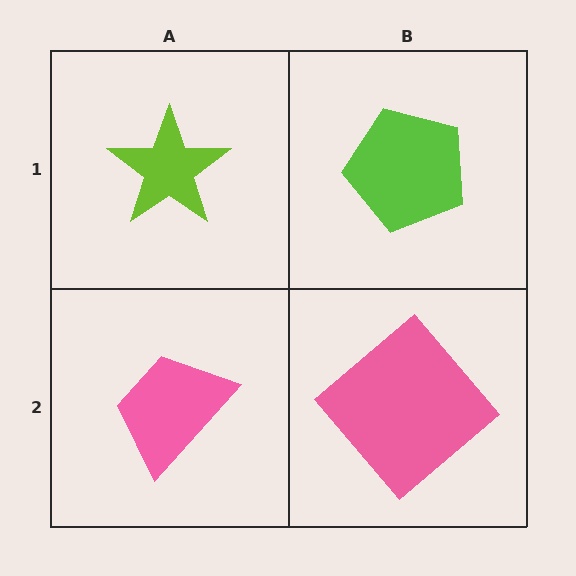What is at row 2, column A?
A pink trapezoid.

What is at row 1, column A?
A lime star.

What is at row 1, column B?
A lime pentagon.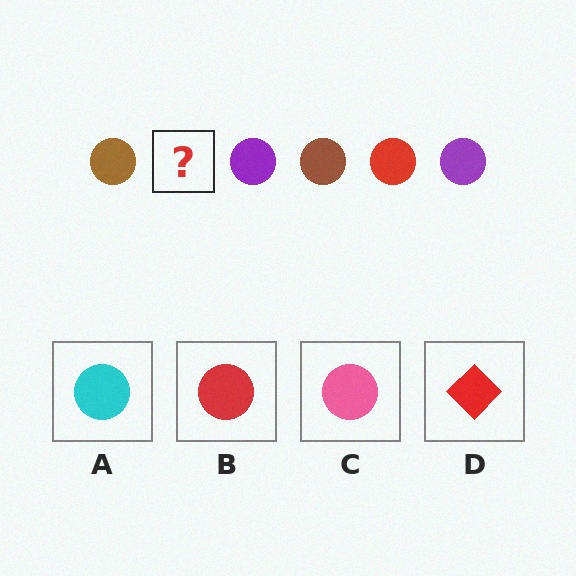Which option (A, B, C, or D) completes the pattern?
B.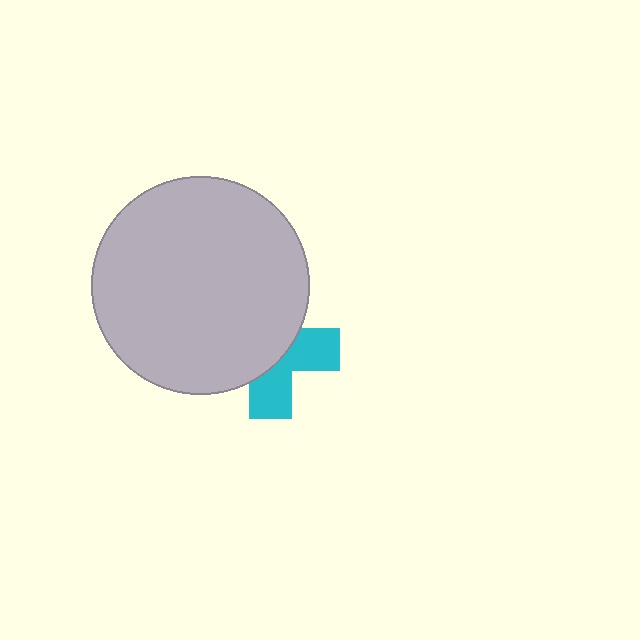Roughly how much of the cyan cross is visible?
A small part of it is visible (roughly 41%).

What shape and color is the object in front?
The object in front is a light gray circle.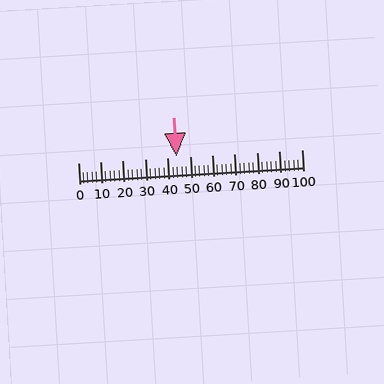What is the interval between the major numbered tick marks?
The major tick marks are spaced 10 units apart.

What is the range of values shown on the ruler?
The ruler shows values from 0 to 100.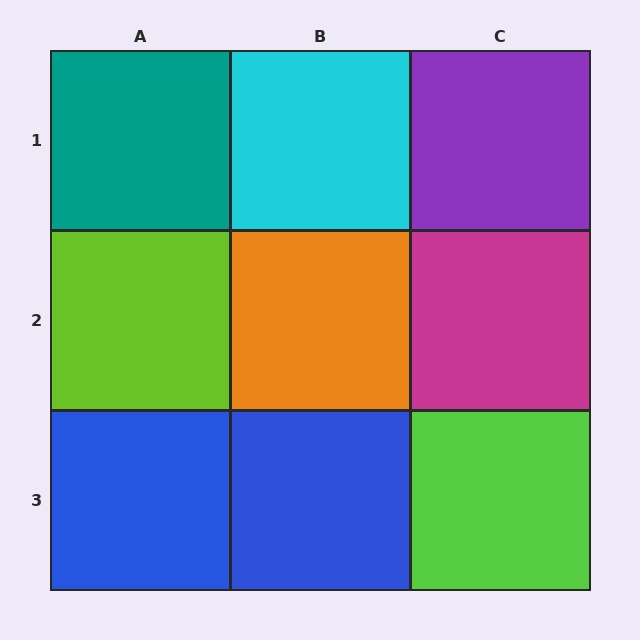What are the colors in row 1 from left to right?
Teal, cyan, purple.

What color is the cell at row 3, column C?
Lime.